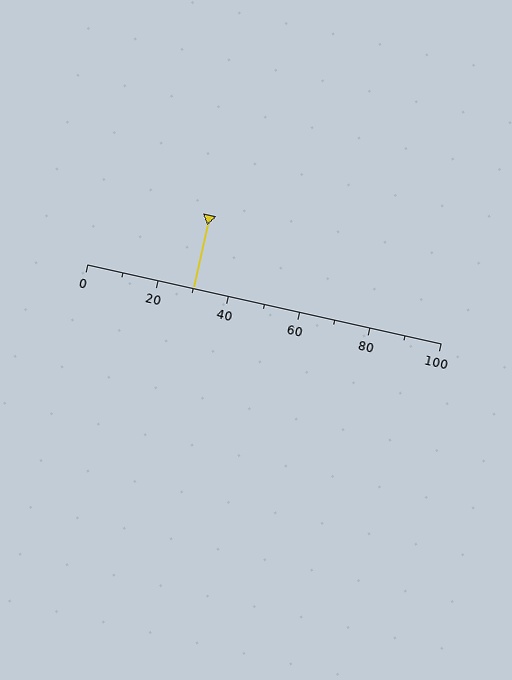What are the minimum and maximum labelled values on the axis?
The axis runs from 0 to 100.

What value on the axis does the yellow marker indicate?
The marker indicates approximately 30.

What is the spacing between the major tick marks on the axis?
The major ticks are spaced 20 apart.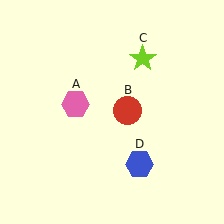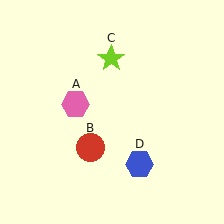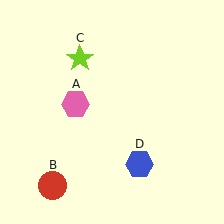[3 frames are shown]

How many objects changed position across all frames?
2 objects changed position: red circle (object B), lime star (object C).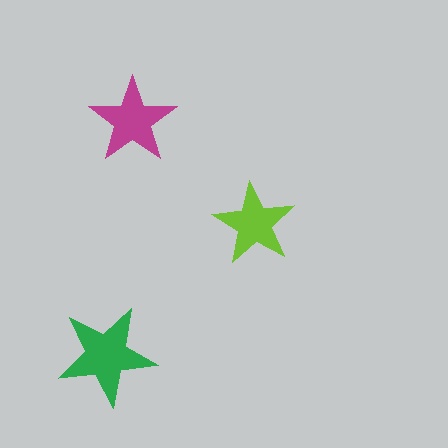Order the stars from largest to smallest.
the green one, the magenta one, the lime one.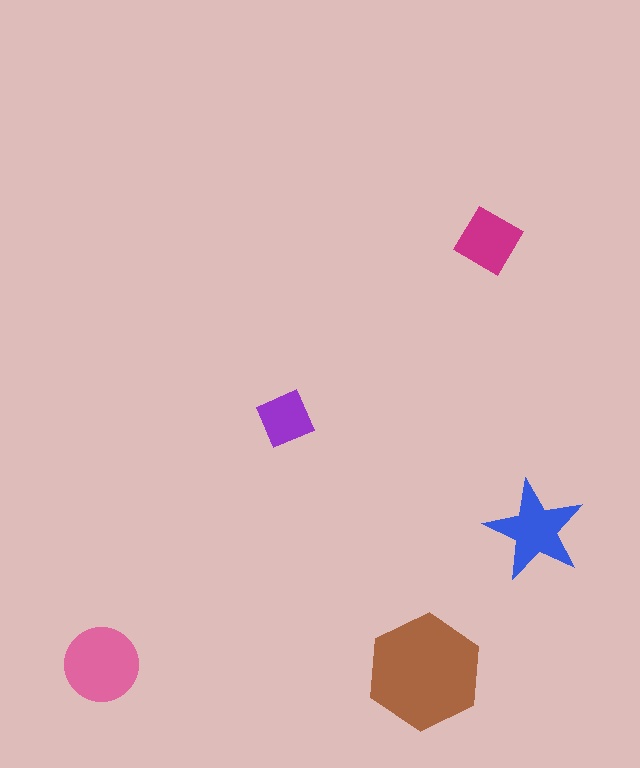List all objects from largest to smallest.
The brown hexagon, the pink circle, the blue star, the magenta diamond, the purple square.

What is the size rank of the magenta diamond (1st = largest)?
4th.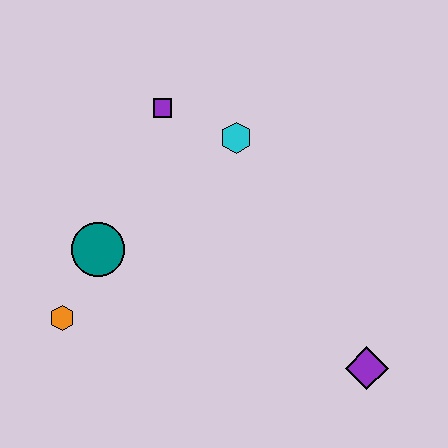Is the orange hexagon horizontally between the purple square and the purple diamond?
No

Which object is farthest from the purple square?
The purple diamond is farthest from the purple square.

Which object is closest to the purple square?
The cyan hexagon is closest to the purple square.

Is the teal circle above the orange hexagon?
Yes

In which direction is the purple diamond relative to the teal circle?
The purple diamond is to the right of the teal circle.